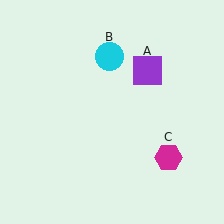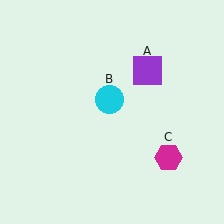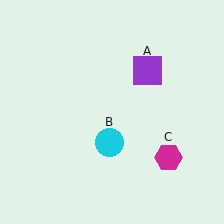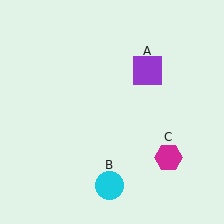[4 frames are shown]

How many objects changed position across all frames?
1 object changed position: cyan circle (object B).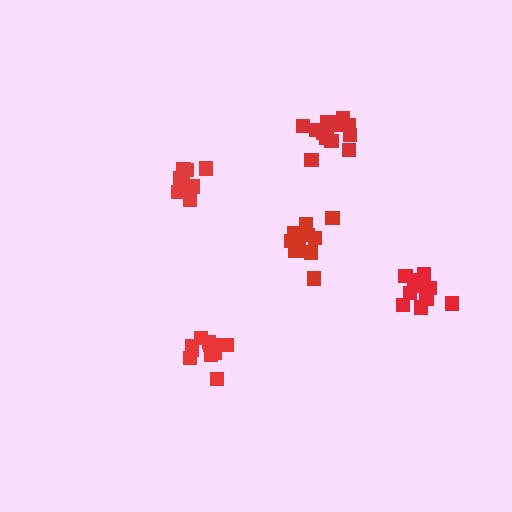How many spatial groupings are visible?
There are 5 spatial groupings.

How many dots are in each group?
Group 1: 9 dots, Group 2: 12 dots, Group 3: 15 dots, Group 4: 13 dots, Group 5: 11 dots (60 total).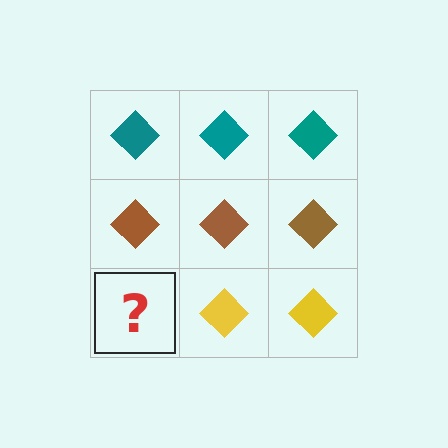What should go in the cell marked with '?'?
The missing cell should contain a yellow diamond.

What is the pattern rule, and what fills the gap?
The rule is that each row has a consistent color. The gap should be filled with a yellow diamond.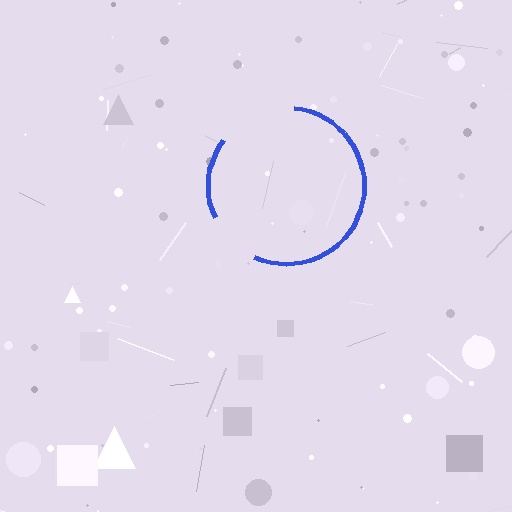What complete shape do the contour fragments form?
The contour fragments form a circle.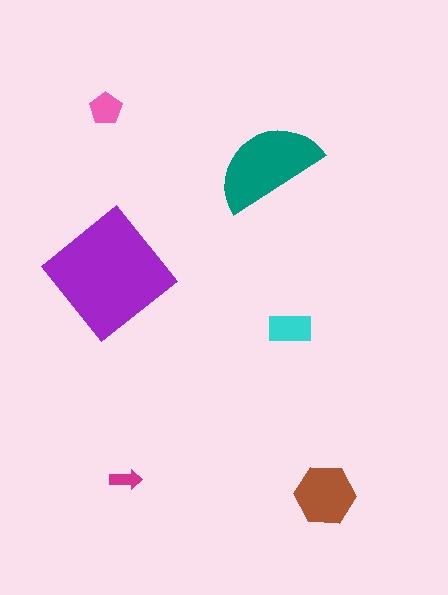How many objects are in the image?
There are 6 objects in the image.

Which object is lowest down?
The brown hexagon is bottommost.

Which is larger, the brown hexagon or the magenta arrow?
The brown hexagon.